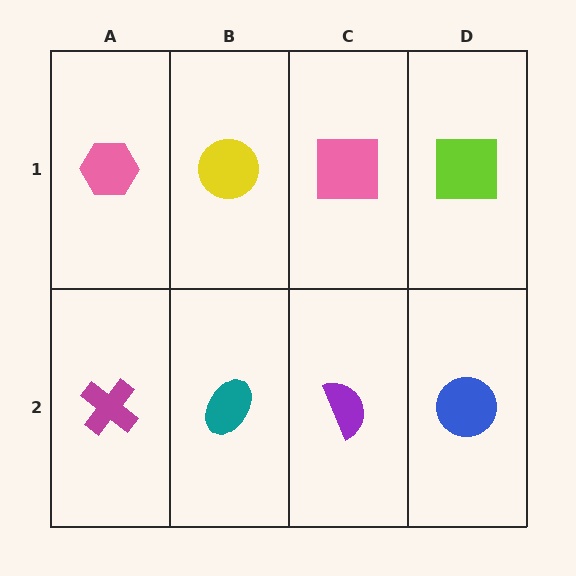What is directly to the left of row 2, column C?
A teal ellipse.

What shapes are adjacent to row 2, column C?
A pink square (row 1, column C), a teal ellipse (row 2, column B), a blue circle (row 2, column D).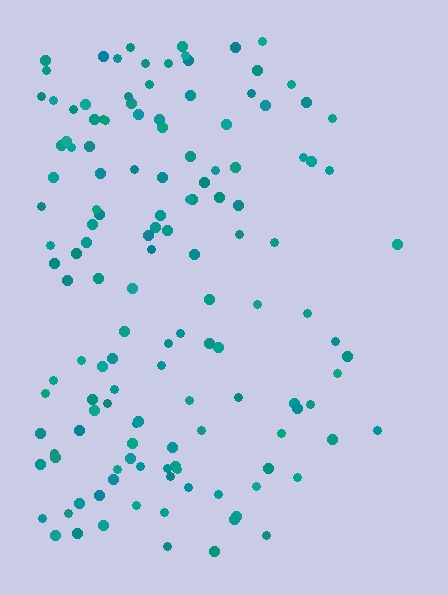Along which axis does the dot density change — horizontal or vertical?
Horizontal.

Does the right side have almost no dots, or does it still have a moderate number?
Still a moderate number, just noticeably fewer than the left.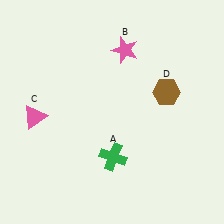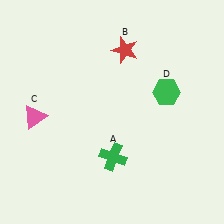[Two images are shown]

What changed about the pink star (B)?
In Image 1, B is pink. In Image 2, it changed to red.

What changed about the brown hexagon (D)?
In Image 1, D is brown. In Image 2, it changed to green.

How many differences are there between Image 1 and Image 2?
There are 2 differences between the two images.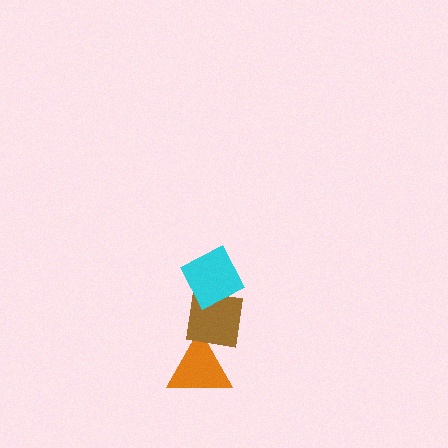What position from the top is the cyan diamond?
The cyan diamond is 1st from the top.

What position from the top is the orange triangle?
The orange triangle is 3rd from the top.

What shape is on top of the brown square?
The cyan diamond is on top of the brown square.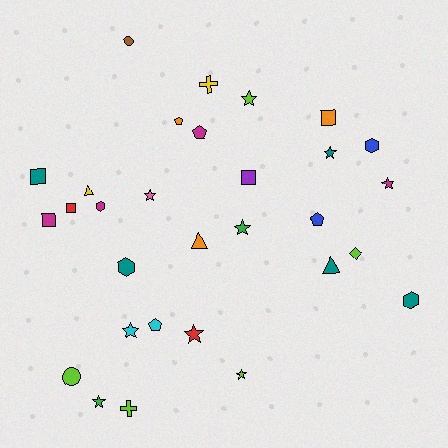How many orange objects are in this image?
There are 3 orange objects.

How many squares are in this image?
There are 5 squares.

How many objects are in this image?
There are 30 objects.